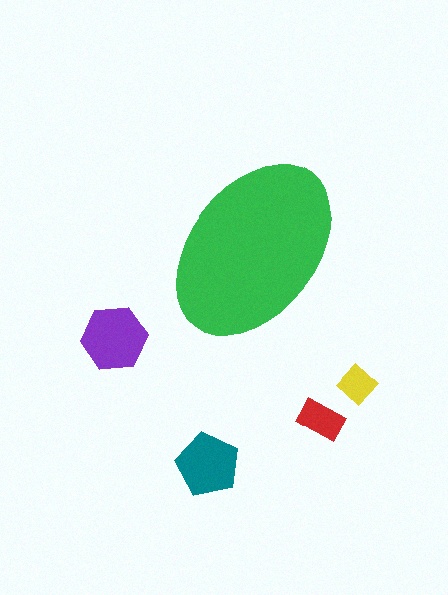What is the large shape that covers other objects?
A green ellipse.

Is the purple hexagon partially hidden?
No, the purple hexagon is fully visible.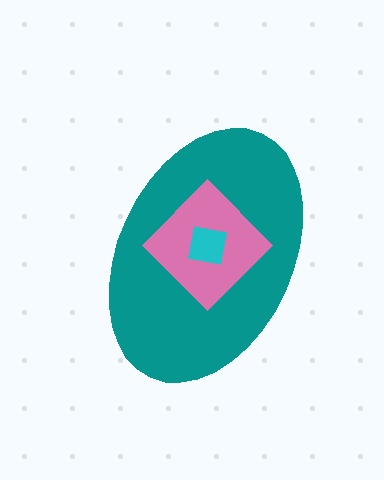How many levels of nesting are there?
3.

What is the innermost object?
The cyan square.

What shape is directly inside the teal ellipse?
The pink diamond.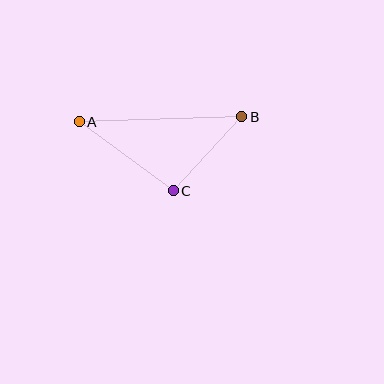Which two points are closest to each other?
Points B and C are closest to each other.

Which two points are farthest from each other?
Points A and B are farthest from each other.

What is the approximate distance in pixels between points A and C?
The distance between A and C is approximately 116 pixels.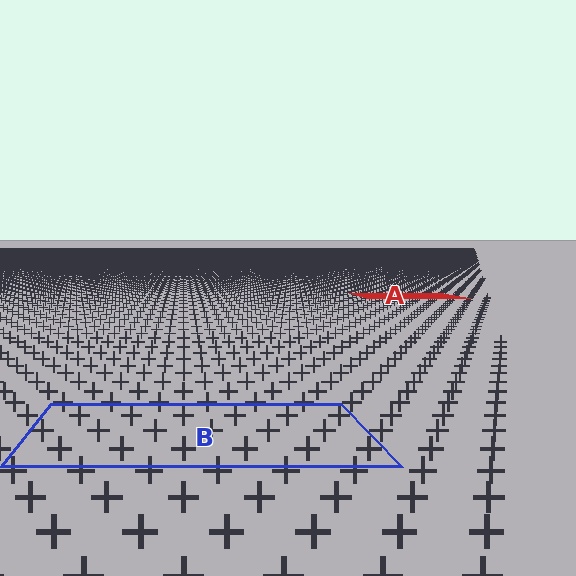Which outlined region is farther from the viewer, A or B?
Region A is farther from the viewer — the texture elements inside it appear smaller and more densely packed.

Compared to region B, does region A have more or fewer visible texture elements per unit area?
Region A has more texture elements per unit area — they are packed more densely because it is farther away.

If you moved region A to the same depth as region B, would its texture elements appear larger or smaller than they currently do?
They would appear larger. At a closer depth, the same texture elements are projected at a bigger on-screen size.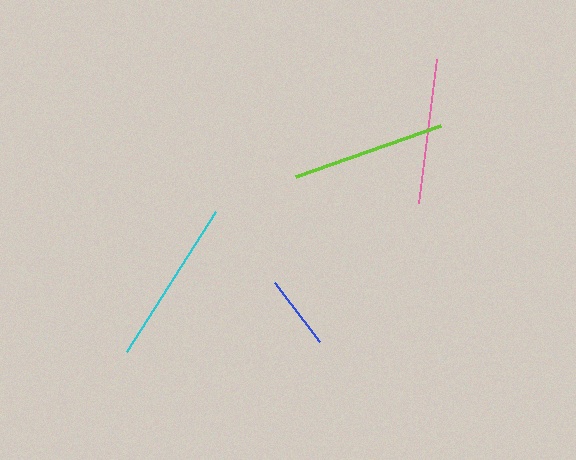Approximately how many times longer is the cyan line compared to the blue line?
The cyan line is approximately 2.3 times the length of the blue line.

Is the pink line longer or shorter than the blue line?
The pink line is longer than the blue line.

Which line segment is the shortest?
The blue line is the shortest at approximately 74 pixels.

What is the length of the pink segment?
The pink segment is approximately 145 pixels long.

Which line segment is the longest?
The cyan line is the longest at approximately 166 pixels.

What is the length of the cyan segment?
The cyan segment is approximately 166 pixels long.